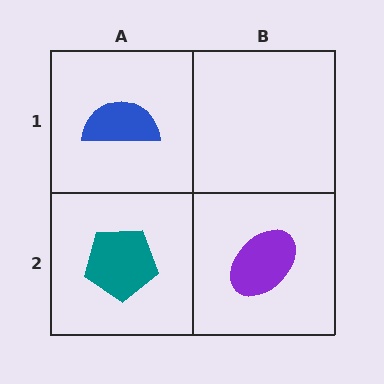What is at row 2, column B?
A purple ellipse.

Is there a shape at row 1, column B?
No, that cell is empty.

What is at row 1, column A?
A blue semicircle.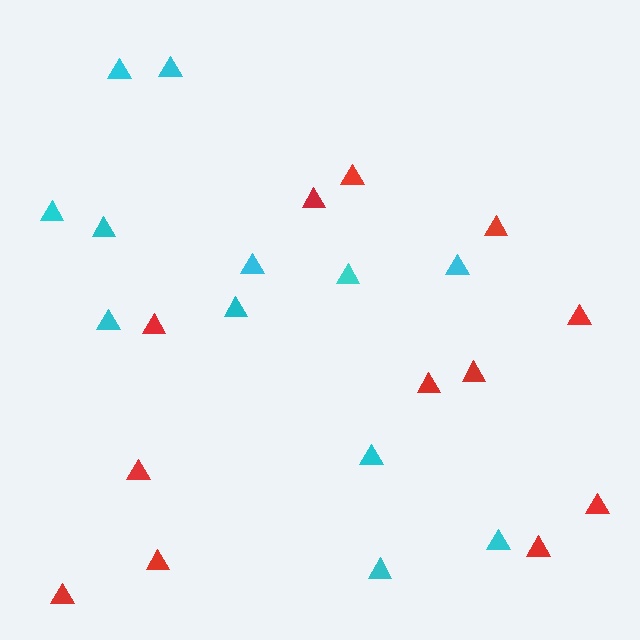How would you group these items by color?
There are 2 groups: one group of red triangles (12) and one group of cyan triangles (12).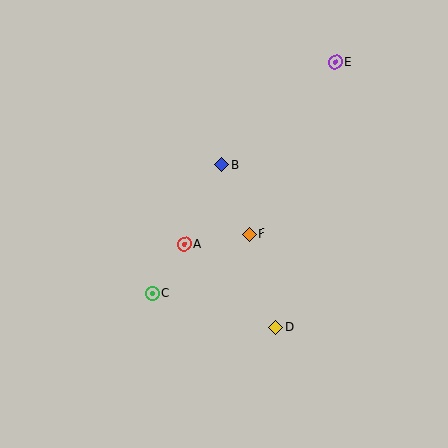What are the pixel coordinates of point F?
Point F is at (249, 234).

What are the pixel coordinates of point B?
Point B is at (222, 165).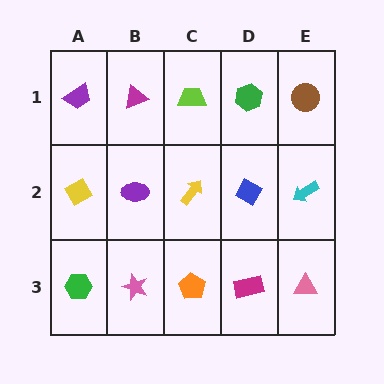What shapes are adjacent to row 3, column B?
A purple ellipse (row 2, column B), a green hexagon (row 3, column A), an orange pentagon (row 3, column C).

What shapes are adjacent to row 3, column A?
A yellow diamond (row 2, column A), a pink star (row 3, column B).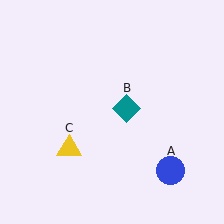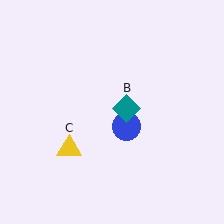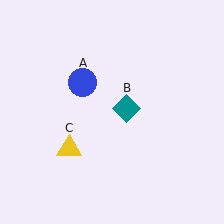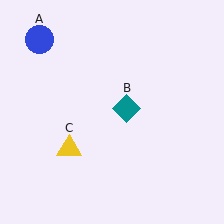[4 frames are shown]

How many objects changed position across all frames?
1 object changed position: blue circle (object A).